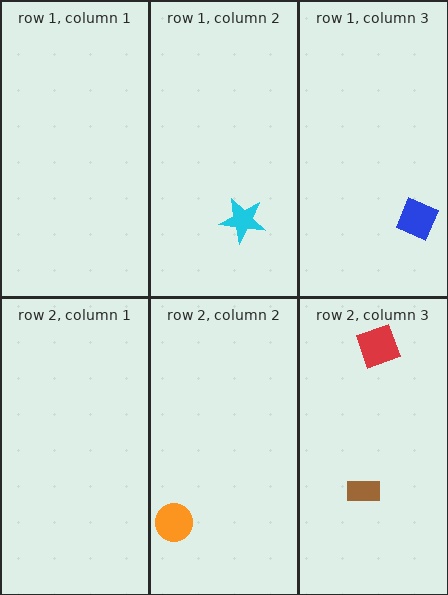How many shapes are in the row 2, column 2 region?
1.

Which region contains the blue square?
The row 1, column 3 region.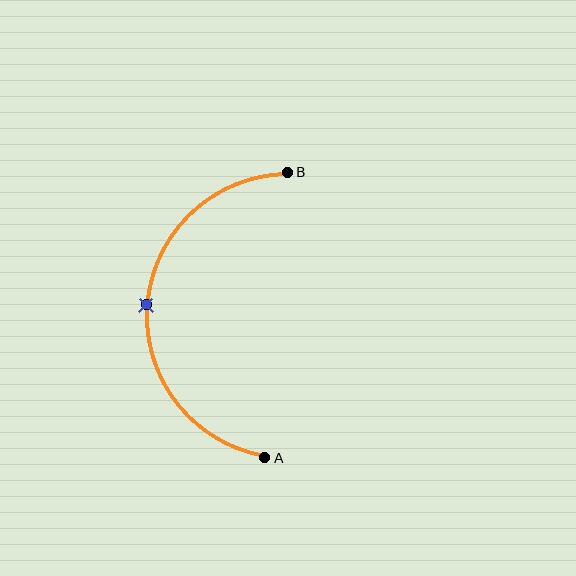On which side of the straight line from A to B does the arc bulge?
The arc bulges to the left of the straight line connecting A and B.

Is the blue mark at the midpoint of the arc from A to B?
Yes. The blue mark lies on the arc at equal arc-length from both A and B — it is the arc midpoint.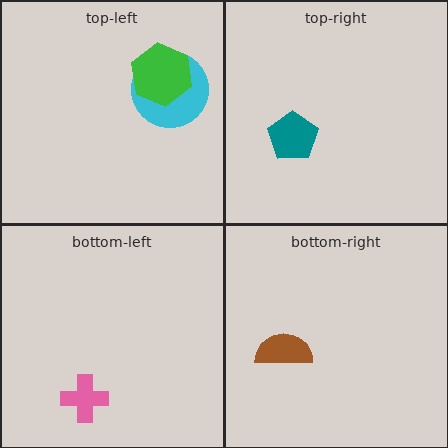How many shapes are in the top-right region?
1.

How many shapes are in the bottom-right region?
1.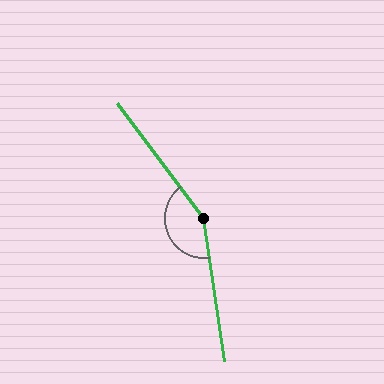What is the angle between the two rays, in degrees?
Approximately 151 degrees.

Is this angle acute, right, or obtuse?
It is obtuse.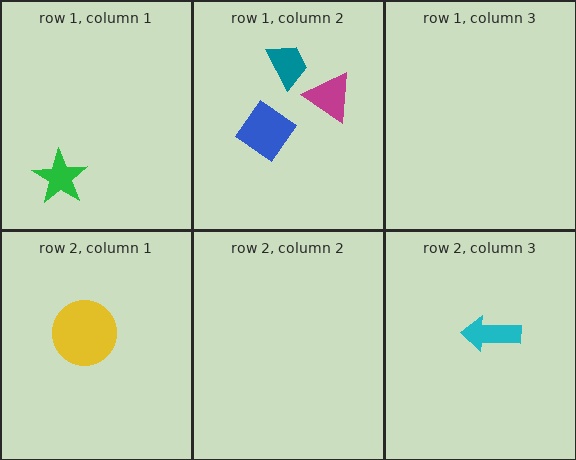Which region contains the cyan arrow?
The row 2, column 3 region.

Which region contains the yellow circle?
The row 2, column 1 region.